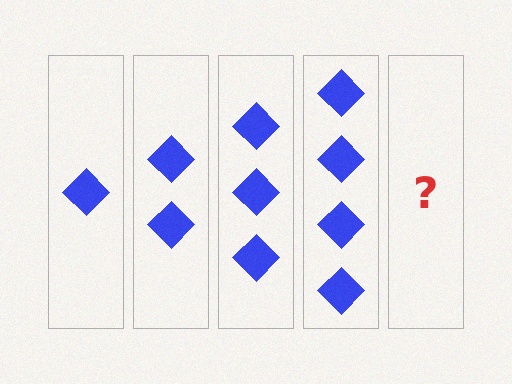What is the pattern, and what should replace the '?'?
The pattern is that each step adds one more diamond. The '?' should be 5 diamonds.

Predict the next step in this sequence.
The next step is 5 diamonds.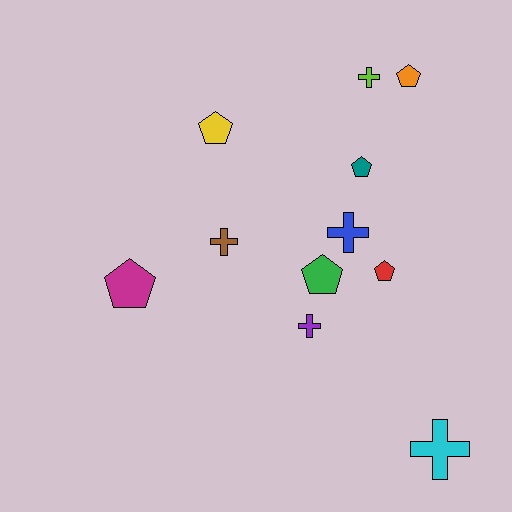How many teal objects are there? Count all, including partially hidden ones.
There is 1 teal object.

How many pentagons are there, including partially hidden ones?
There are 6 pentagons.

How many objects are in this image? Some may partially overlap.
There are 11 objects.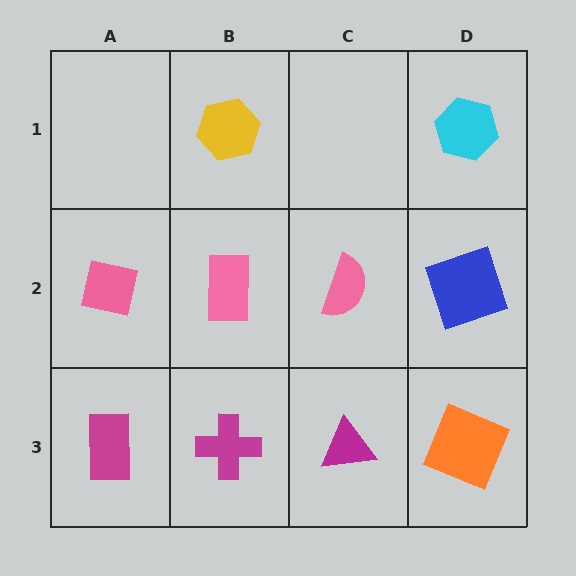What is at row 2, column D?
A blue square.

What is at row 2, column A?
A pink square.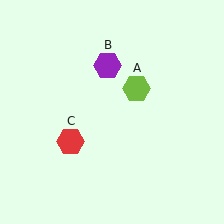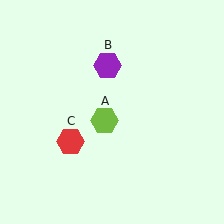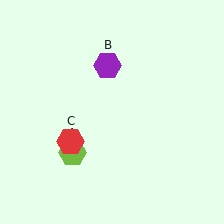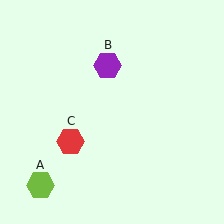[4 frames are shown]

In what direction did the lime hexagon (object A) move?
The lime hexagon (object A) moved down and to the left.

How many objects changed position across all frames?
1 object changed position: lime hexagon (object A).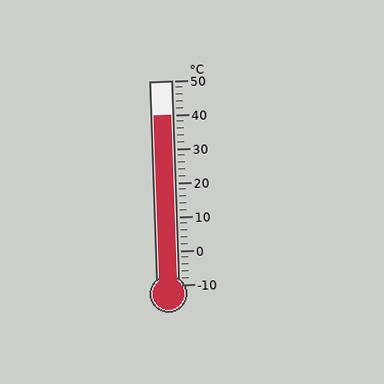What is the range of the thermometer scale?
The thermometer scale ranges from -10°C to 50°C.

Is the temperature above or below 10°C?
The temperature is above 10°C.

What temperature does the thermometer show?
The thermometer shows approximately 40°C.